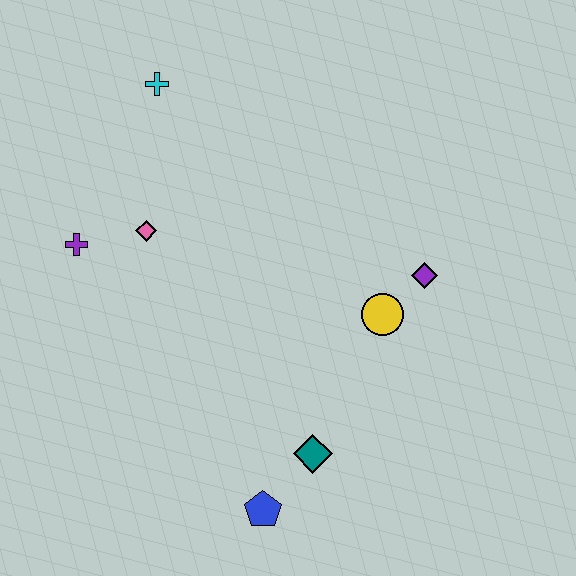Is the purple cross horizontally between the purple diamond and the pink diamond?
No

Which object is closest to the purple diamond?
The yellow circle is closest to the purple diamond.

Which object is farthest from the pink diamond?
The blue pentagon is farthest from the pink diamond.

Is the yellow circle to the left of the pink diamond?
No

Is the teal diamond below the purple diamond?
Yes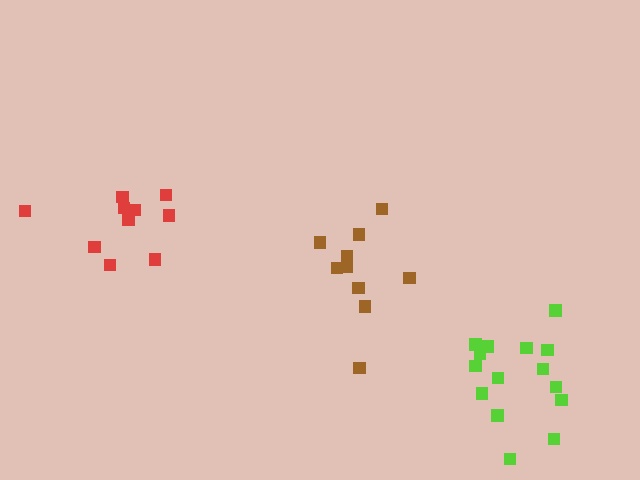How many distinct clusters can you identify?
There are 3 distinct clusters.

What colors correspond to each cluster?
The clusters are colored: brown, red, lime.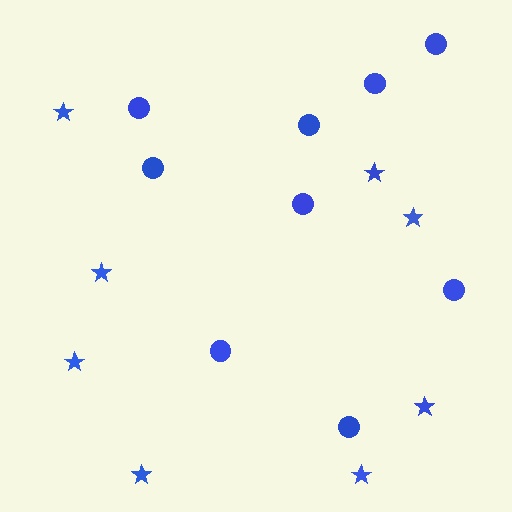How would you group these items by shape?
There are 2 groups: one group of circles (9) and one group of stars (8).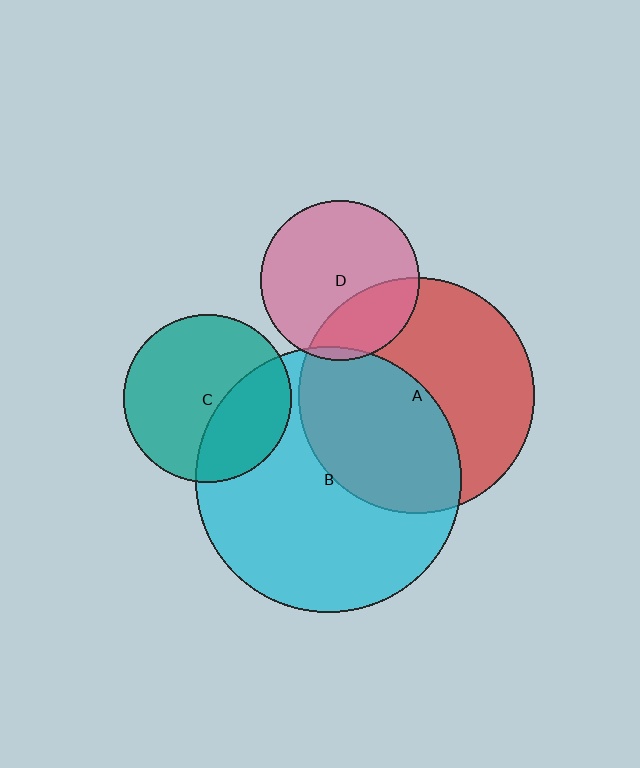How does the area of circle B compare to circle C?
Approximately 2.5 times.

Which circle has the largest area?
Circle B (cyan).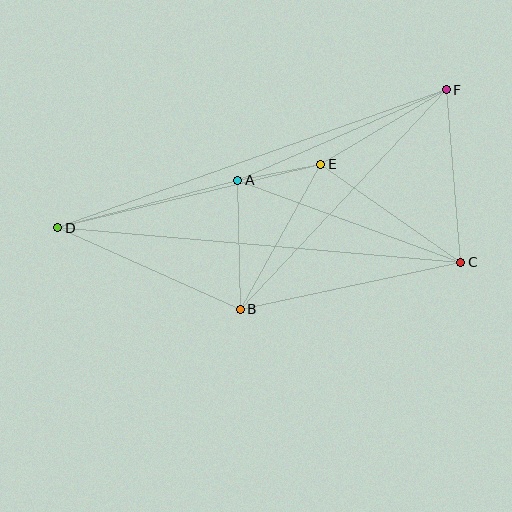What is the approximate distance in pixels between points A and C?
The distance between A and C is approximately 237 pixels.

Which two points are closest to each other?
Points A and E are closest to each other.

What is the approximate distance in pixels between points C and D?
The distance between C and D is approximately 404 pixels.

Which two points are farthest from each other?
Points D and F are farthest from each other.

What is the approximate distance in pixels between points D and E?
The distance between D and E is approximately 270 pixels.